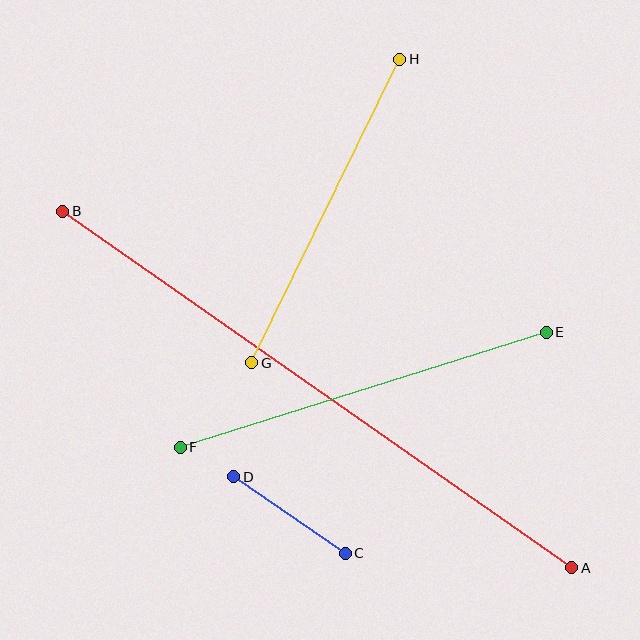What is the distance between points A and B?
The distance is approximately 622 pixels.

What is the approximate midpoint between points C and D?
The midpoint is at approximately (289, 515) pixels.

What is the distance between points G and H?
The distance is approximately 338 pixels.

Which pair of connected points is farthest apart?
Points A and B are farthest apart.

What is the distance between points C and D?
The distance is approximately 136 pixels.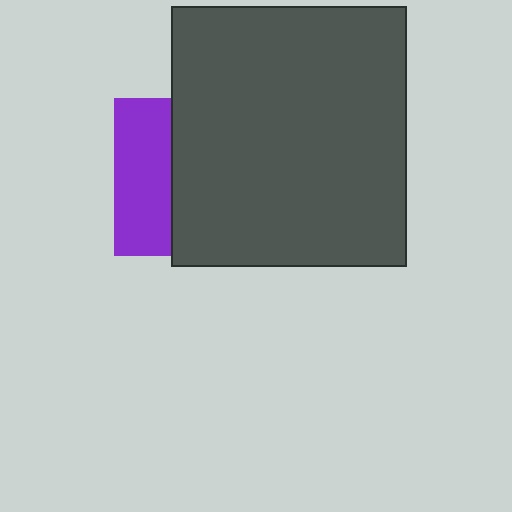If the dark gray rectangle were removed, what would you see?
You would see the complete purple square.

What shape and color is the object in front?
The object in front is a dark gray rectangle.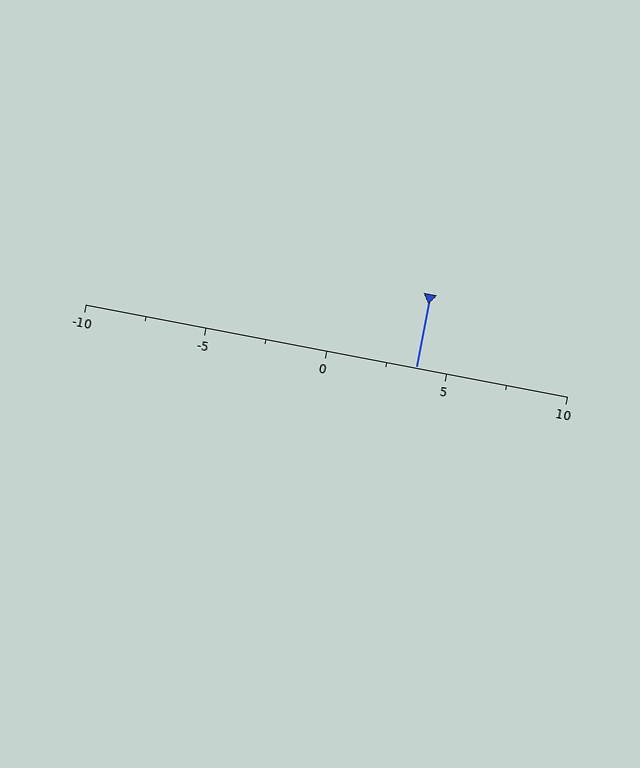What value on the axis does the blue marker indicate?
The marker indicates approximately 3.8.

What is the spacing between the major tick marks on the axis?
The major ticks are spaced 5 apart.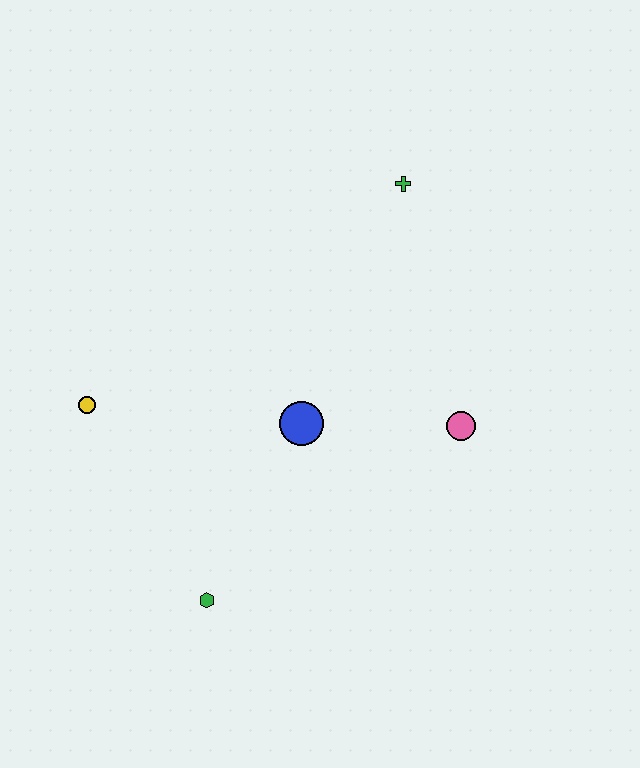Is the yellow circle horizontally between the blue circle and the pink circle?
No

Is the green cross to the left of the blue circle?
No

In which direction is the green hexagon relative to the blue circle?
The green hexagon is below the blue circle.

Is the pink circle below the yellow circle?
Yes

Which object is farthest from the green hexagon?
The green cross is farthest from the green hexagon.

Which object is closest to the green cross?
The pink circle is closest to the green cross.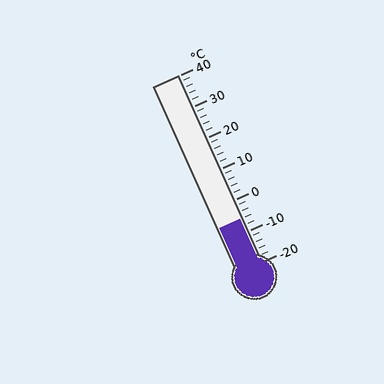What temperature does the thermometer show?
The thermometer shows approximately -6°C.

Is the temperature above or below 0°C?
The temperature is below 0°C.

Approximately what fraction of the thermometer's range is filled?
The thermometer is filled to approximately 25% of its range.